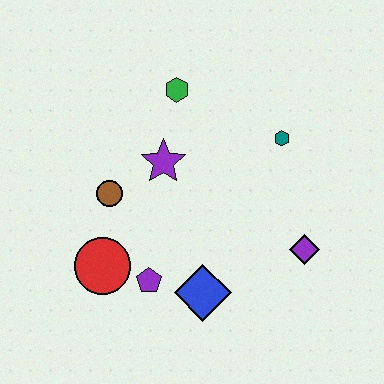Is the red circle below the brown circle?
Yes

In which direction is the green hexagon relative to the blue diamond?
The green hexagon is above the blue diamond.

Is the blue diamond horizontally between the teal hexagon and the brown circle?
Yes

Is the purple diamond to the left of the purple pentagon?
No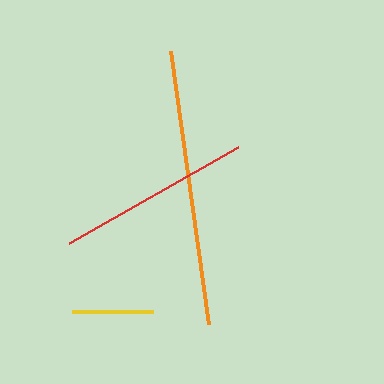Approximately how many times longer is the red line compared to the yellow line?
The red line is approximately 2.4 times the length of the yellow line.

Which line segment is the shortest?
The yellow line is the shortest at approximately 81 pixels.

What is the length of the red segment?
The red segment is approximately 194 pixels long.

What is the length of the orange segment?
The orange segment is approximately 275 pixels long.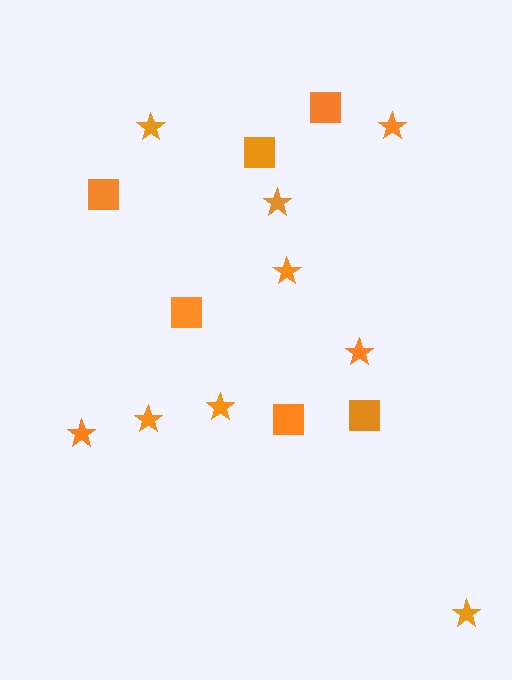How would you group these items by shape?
There are 2 groups: one group of squares (6) and one group of stars (9).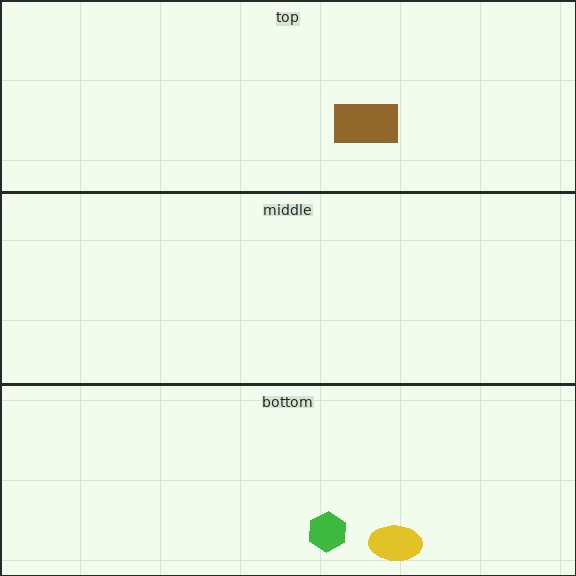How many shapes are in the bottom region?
2.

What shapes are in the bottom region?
The green hexagon, the yellow ellipse.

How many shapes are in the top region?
1.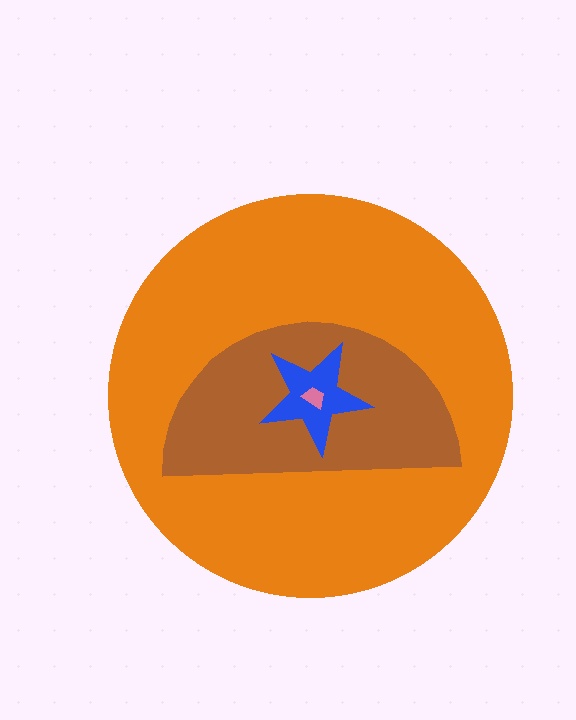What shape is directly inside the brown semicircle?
The blue star.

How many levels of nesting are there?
4.